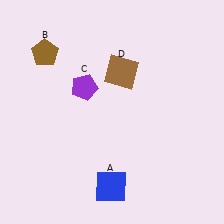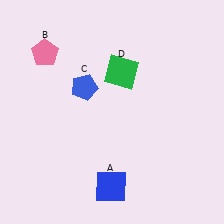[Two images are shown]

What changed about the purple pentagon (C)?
In Image 1, C is purple. In Image 2, it changed to blue.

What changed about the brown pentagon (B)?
In Image 1, B is brown. In Image 2, it changed to pink.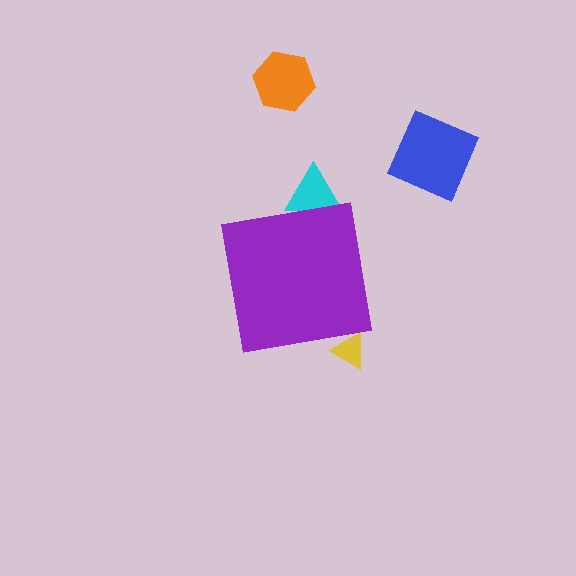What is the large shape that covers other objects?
A purple square.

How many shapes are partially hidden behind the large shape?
2 shapes are partially hidden.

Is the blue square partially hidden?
No, the blue square is fully visible.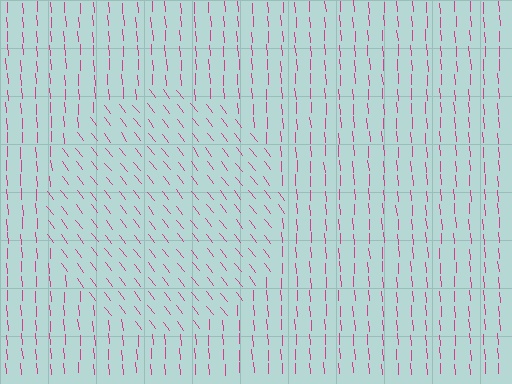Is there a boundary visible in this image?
Yes, there is a texture boundary formed by a change in line orientation.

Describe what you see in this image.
The image is filled with small magenta line segments. A circle region in the image has lines oriented differently from the surrounding lines, creating a visible texture boundary.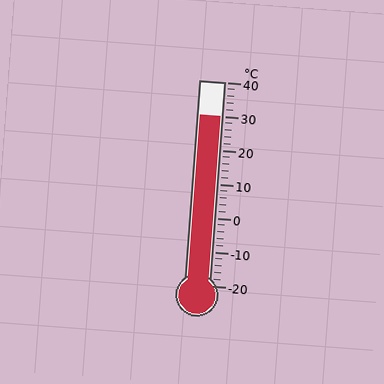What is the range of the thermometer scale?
The thermometer scale ranges from -20°C to 40°C.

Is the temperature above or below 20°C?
The temperature is above 20°C.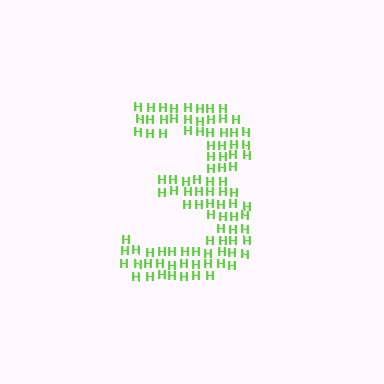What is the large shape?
The large shape is the digit 3.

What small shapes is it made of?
It is made of small letter H's.